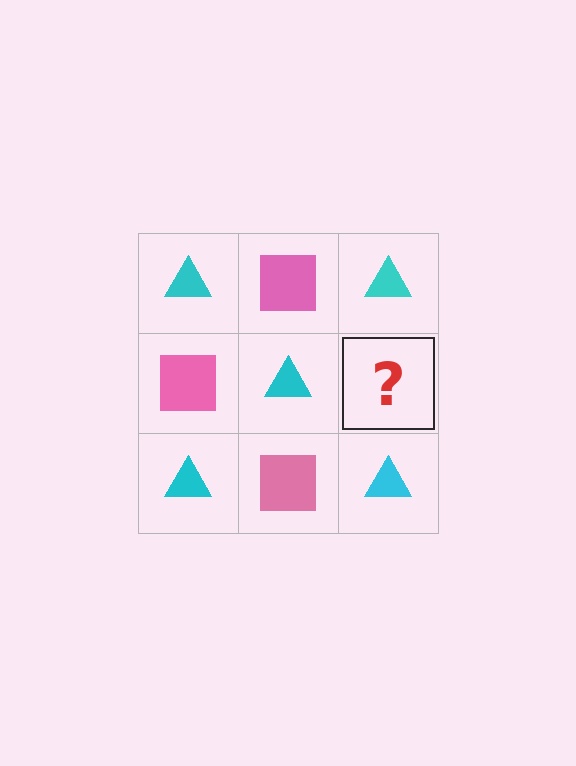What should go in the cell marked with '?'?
The missing cell should contain a pink square.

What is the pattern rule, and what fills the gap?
The rule is that it alternates cyan triangle and pink square in a checkerboard pattern. The gap should be filled with a pink square.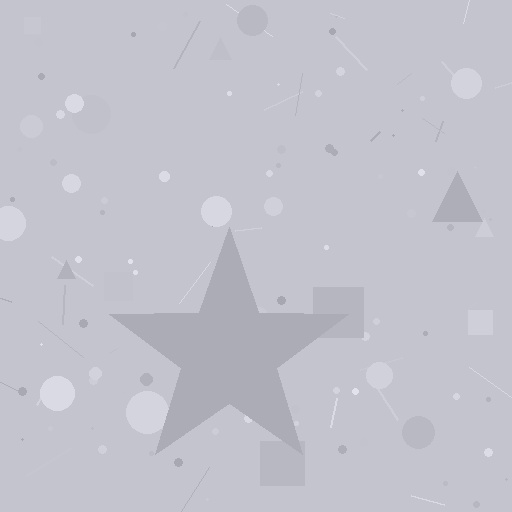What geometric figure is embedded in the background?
A star is embedded in the background.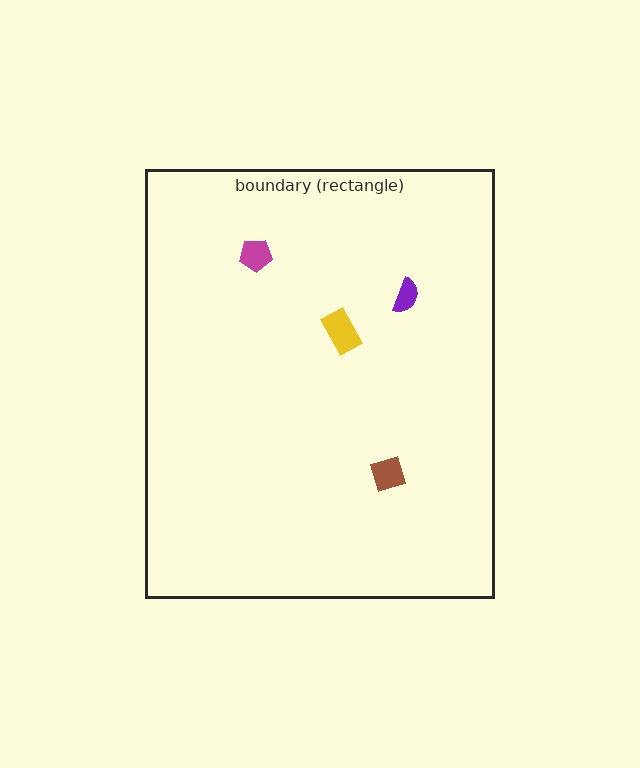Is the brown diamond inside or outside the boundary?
Inside.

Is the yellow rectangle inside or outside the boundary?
Inside.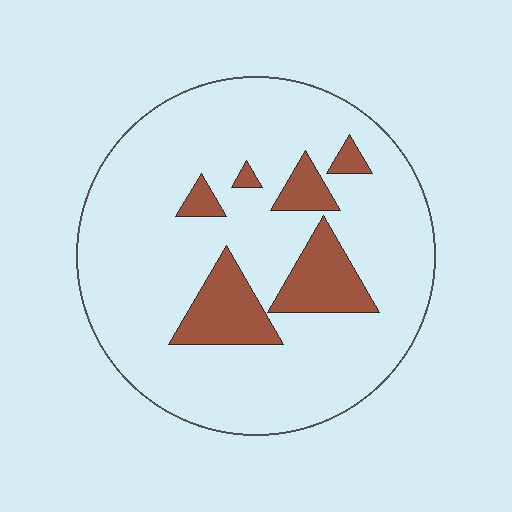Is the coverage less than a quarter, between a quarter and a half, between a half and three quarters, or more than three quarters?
Less than a quarter.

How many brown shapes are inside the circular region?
6.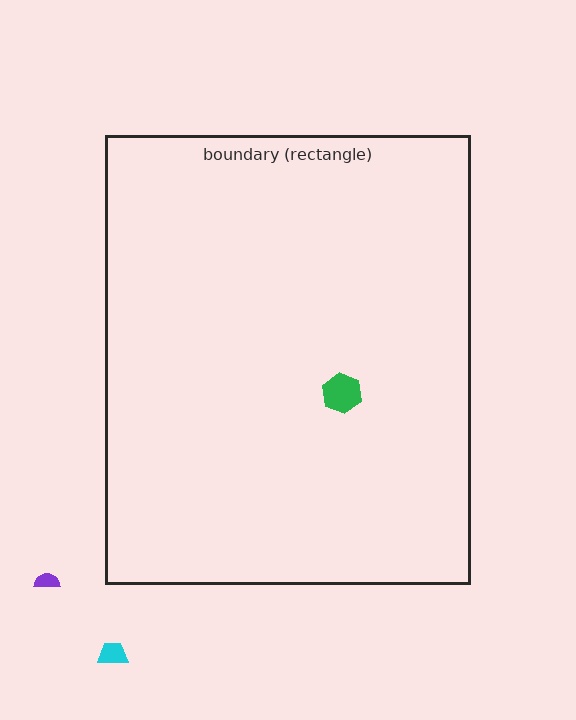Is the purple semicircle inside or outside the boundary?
Outside.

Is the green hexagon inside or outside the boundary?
Inside.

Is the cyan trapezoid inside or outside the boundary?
Outside.